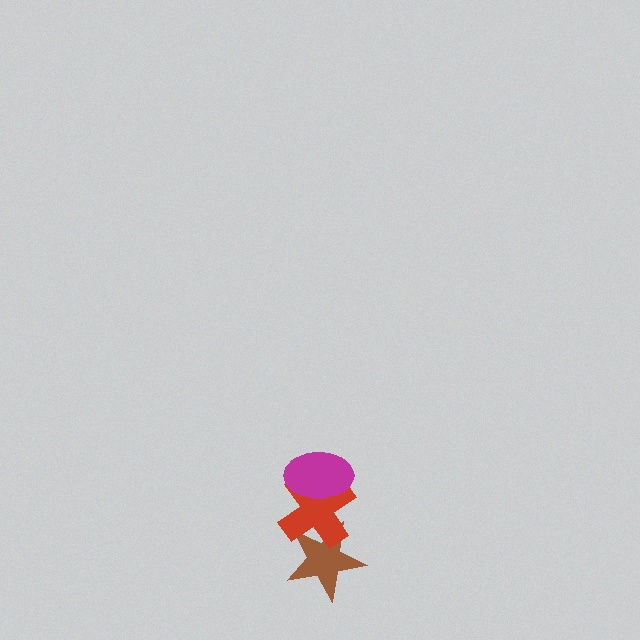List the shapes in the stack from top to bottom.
From top to bottom: the magenta ellipse, the red cross, the brown star.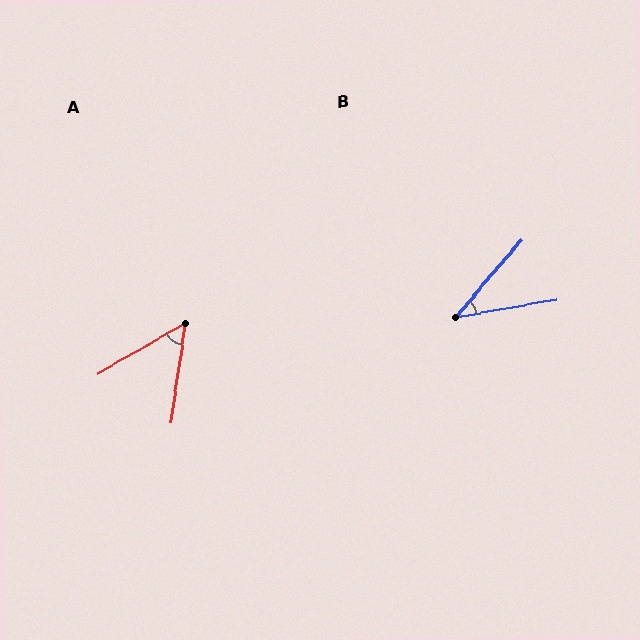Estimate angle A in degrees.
Approximately 52 degrees.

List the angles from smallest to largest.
B (39°), A (52°).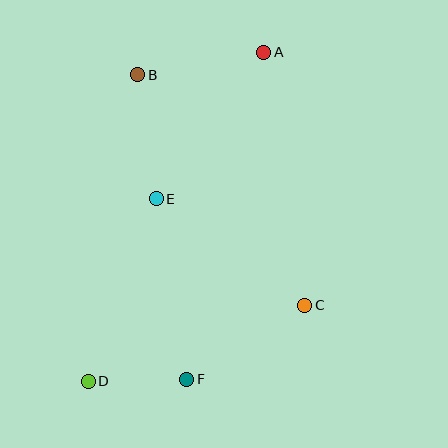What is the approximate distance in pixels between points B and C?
The distance between B and C is approximately 285 pixels.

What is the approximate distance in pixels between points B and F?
The distance between B and F is approximately 308 pixels.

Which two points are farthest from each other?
Points A and D are farthest from each other.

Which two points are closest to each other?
Points D and F are closest to each other.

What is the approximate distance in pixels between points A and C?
The distance between A and C is approximately 256 pixels.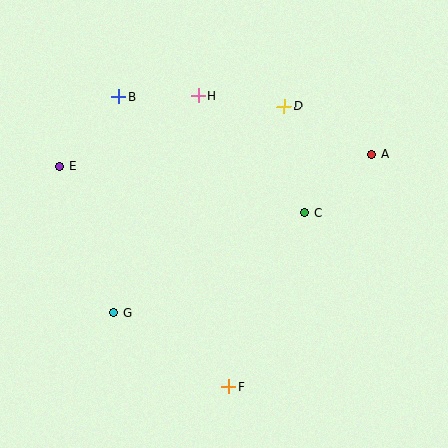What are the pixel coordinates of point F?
Point F is at (229, 387).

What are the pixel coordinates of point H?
Point H is at (198, 95).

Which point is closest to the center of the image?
Point C at (305, 213) is closest to the center.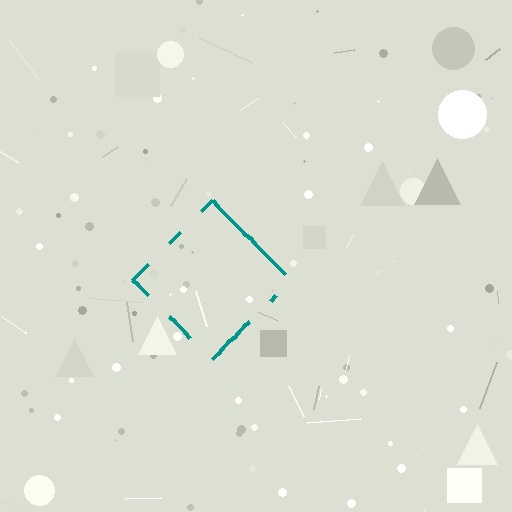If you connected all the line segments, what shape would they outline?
They would outline a diamond.